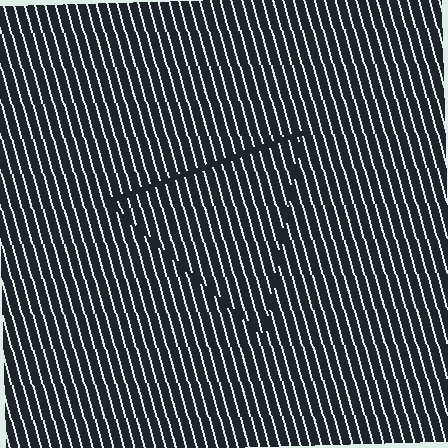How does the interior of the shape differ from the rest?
The interior of the shape contains the same grating, shifted by half a period — the contour is defined by the phase discontinuity where line-ends from the inner and outer gratings abut.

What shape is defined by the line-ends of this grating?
An illusory triangle. The interior of the shape contains the same grating, shifted by half a period — the contour is defined by the phase discontinuity where line-ends from the inner and outer gratings abut.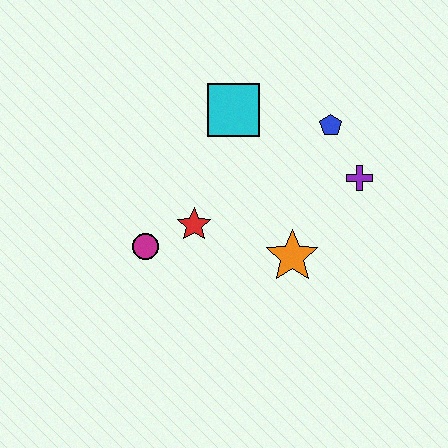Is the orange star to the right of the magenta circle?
Yes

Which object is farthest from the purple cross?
The magenta circle is farthest from the purple cross.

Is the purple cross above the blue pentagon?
No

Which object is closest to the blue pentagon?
The purple cross is closest to the blue pentagon.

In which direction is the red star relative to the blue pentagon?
The red star is to the left of the blue pentagon.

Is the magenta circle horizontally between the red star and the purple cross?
No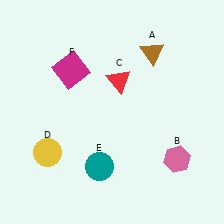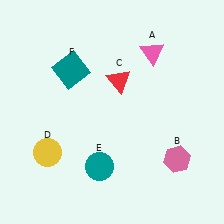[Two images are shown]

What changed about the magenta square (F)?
In Image 1, F is magenta. In Image 2, it changed to teal.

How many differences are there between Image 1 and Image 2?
There are 2 differences between the two images.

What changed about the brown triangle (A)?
In Image 1, A is brown. In Image 2, it changed to pink.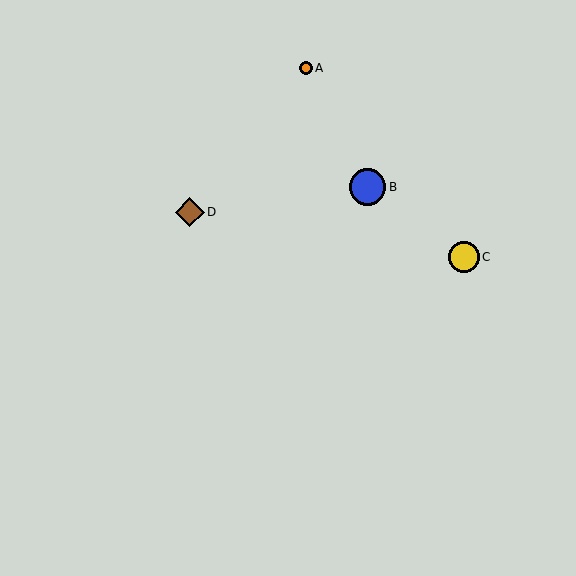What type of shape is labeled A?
Shape A is an orange circle.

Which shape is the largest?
The blue circle (labeled B) is the largest.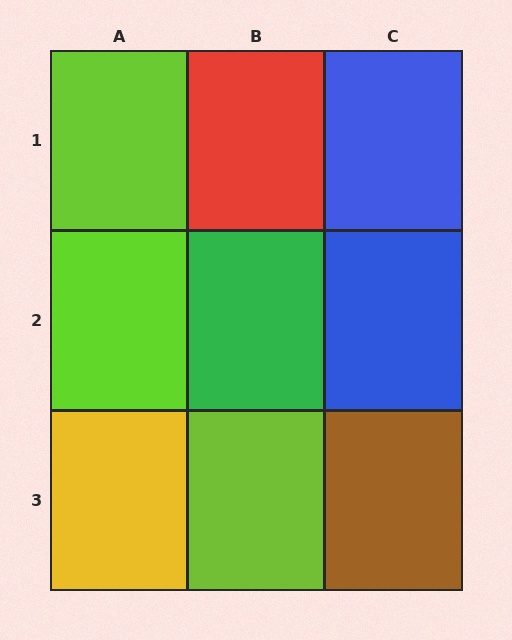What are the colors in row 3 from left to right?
Yellow, lime, brown.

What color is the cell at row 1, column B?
Red.